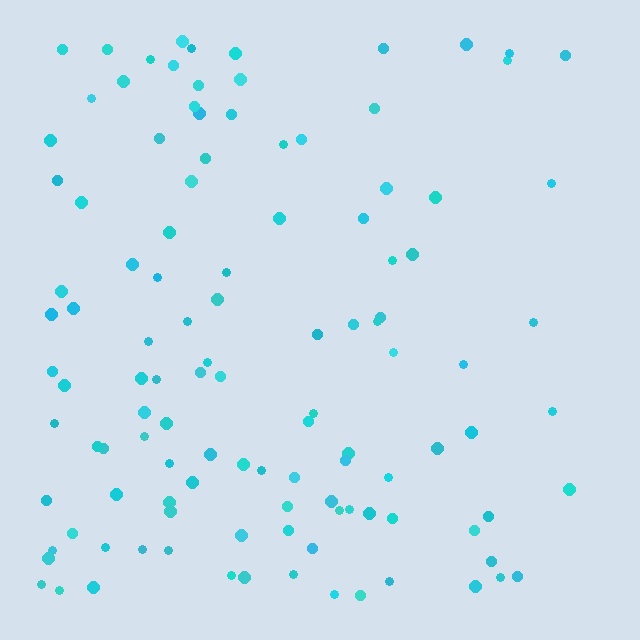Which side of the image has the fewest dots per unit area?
The right.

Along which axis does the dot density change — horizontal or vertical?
Horizontal.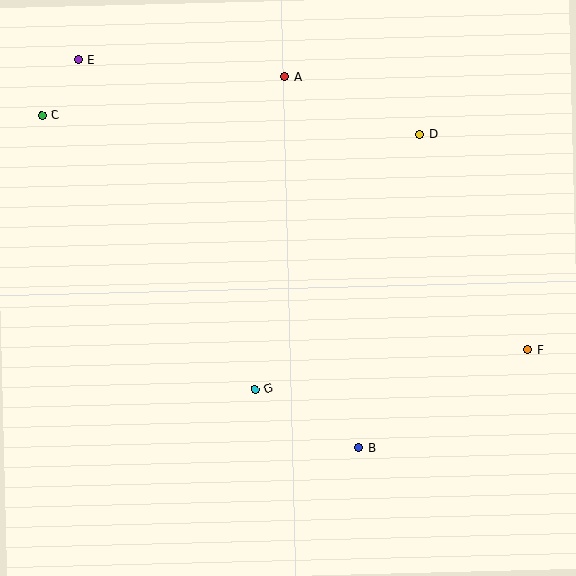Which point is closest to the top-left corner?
Point E is closest to the top-left corner.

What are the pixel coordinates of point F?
Point F is at (527, 350).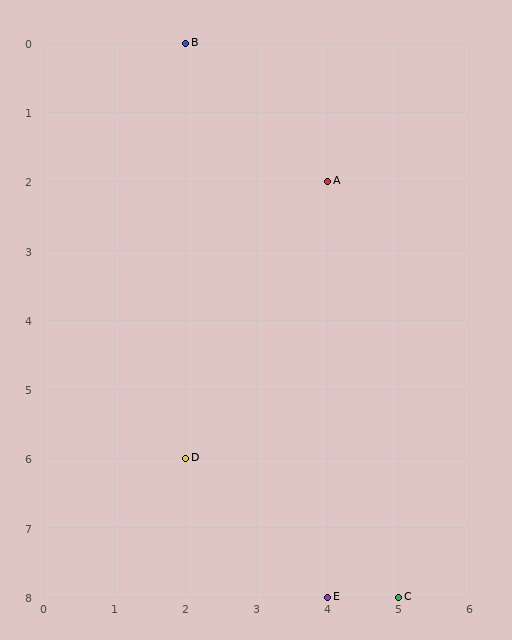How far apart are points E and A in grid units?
Points E and A are 6 rows apart.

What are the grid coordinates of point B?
Point B is at grid coordinates (2, 0).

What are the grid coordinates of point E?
Point E is at grid coordinates (4, 8).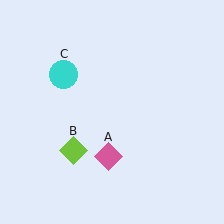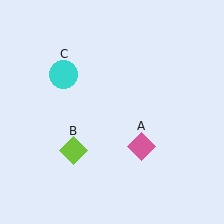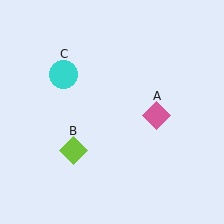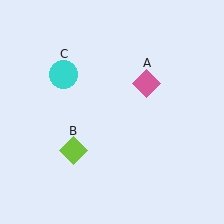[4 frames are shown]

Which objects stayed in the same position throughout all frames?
Lime diamond (object B) and cyan circle (object C) remained stationary.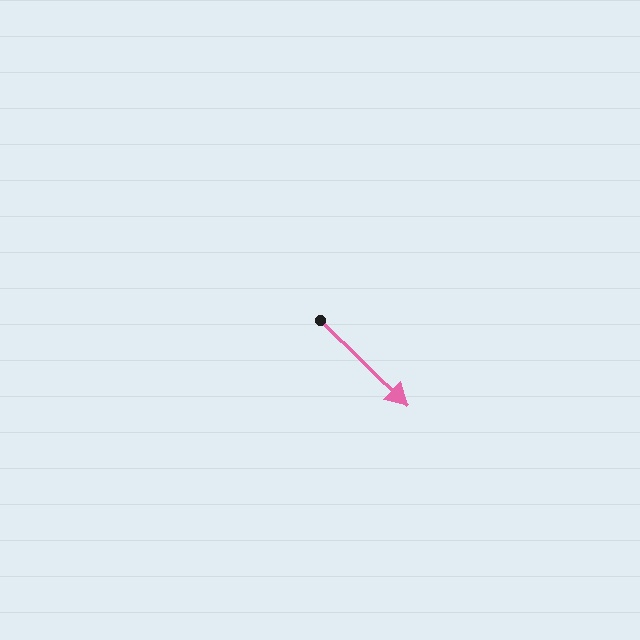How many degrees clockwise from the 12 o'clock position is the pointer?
Approximately 134 degrees.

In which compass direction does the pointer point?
Southeast.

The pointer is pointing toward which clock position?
Roughly 4 o'clock.